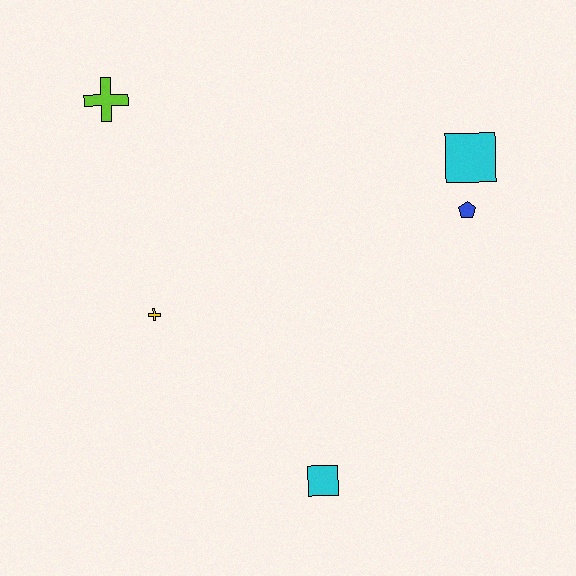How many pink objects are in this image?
There are no pink objects.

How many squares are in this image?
There are 2 squares.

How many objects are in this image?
There are 5 objects.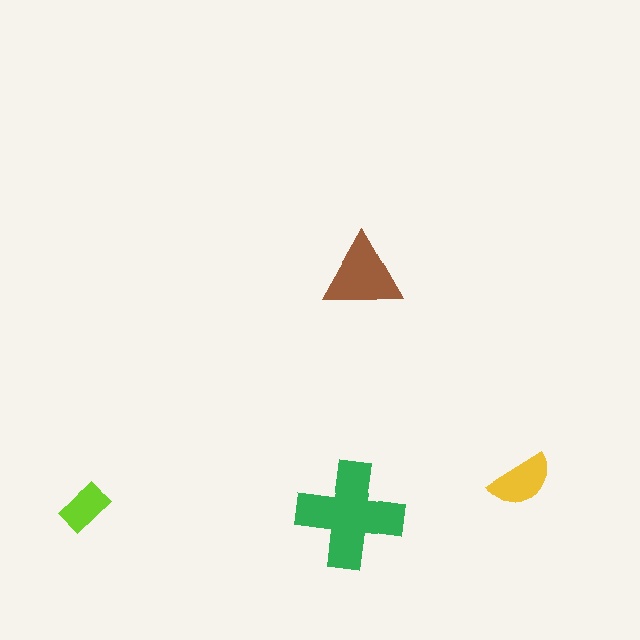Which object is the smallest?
The lime rectangle.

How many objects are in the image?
There are 4 objects in the image.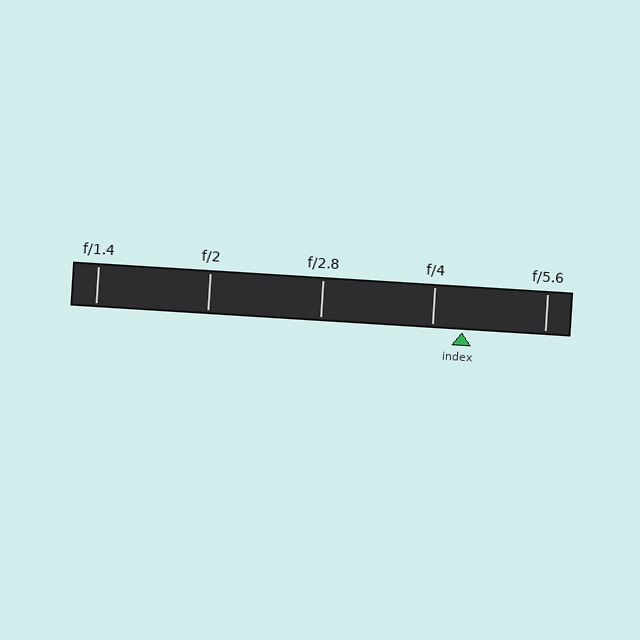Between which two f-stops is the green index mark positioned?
The index mark is between f/4 and f/5.6.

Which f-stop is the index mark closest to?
The index mark is closest to f/4.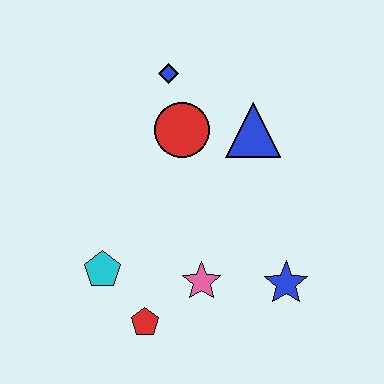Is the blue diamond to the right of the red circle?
No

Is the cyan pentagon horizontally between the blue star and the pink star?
No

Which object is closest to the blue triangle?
The red circle is closest to the blue triangle.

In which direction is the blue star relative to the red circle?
The blue star is below the red circle.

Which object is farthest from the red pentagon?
The blue diamond is farthest from the red pentagon.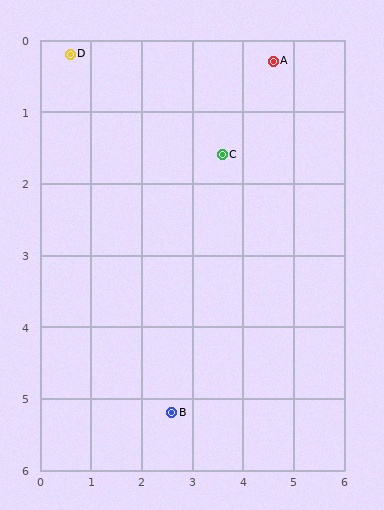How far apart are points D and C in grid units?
Points D and C are about 3.3 grid units apart.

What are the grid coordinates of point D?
Point D is at approximately (0.6, 0.2).